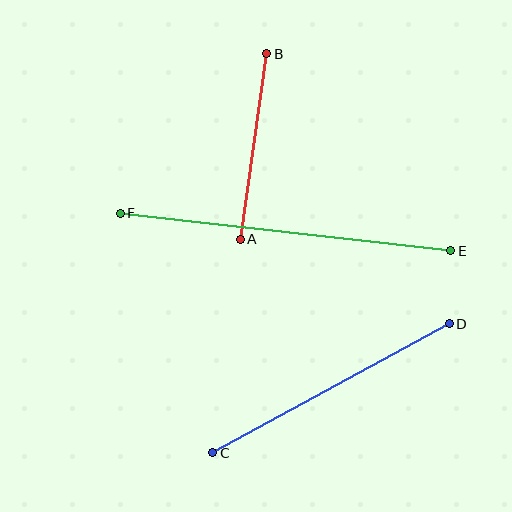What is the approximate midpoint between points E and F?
The midpoint is at approximately (286, 232) pixels.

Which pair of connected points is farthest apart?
Points E and F are farthest apart.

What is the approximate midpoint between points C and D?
The midpoint is at approximately (331, 388) pixels.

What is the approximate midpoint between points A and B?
The midpoint is at approximately (254, 147) pixels.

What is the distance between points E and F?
The distance is approximately 333 pixels.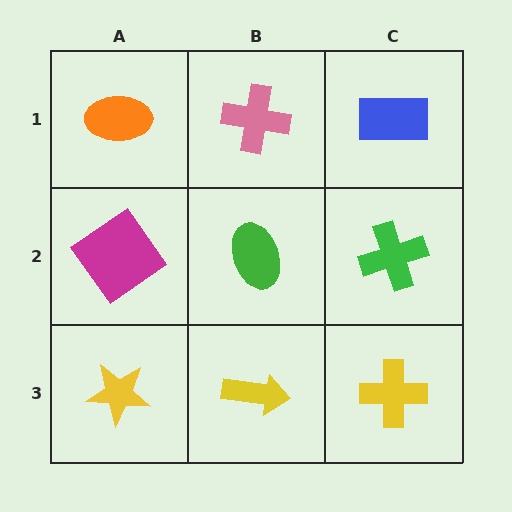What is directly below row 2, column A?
A yellow star.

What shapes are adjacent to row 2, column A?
An orange ellipse (row 1, column A), a yellow star (row 3, column A), a green ellipse (row 2, column B).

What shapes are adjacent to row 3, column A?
A magenta diamond (row 2, column A), a yellow arrow (row 3, column B).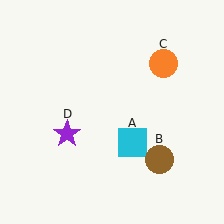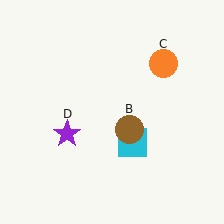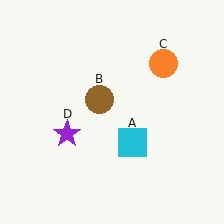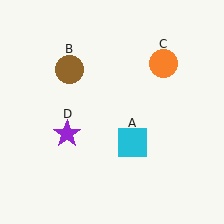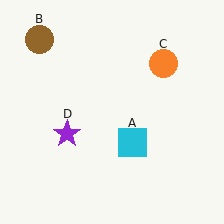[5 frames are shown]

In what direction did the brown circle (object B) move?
The brown circle (object B) moved up and to the left.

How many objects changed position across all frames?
1 object changed position: brown circle (object B).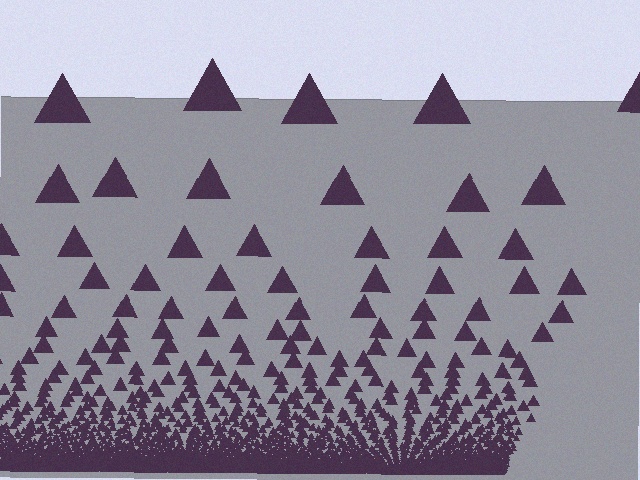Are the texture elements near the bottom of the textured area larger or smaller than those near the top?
Smaller. The gradient is inverted — elements near the bottom are smaller and denser.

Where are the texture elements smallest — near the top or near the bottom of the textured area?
Near the bottom.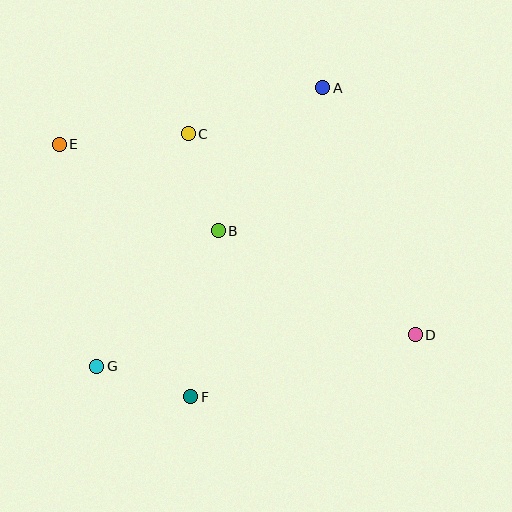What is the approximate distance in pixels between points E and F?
The distance between E and F is approximately 284 pixels.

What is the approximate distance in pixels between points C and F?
The distance between C and F is approximately 263 pixels.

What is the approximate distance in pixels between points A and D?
The distance between A and D is approximately 263 pixels.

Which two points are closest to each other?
Points F and G are closest to each other.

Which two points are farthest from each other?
Points D and E are farthest from each other.